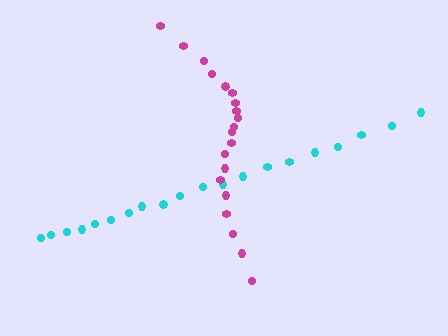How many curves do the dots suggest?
There are 2 distinct paths.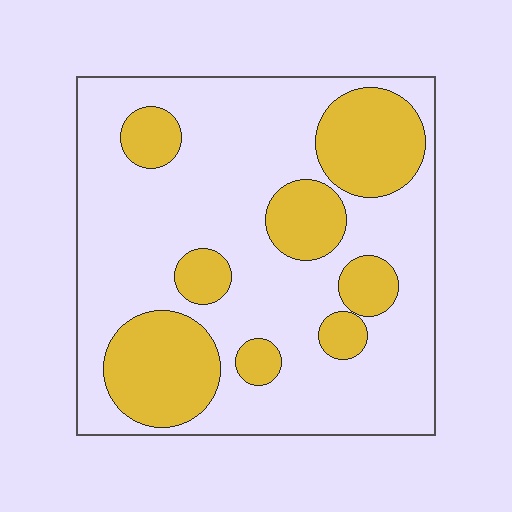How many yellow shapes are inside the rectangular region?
8.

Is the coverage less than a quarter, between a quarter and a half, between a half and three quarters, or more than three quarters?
Between a quarter and a half.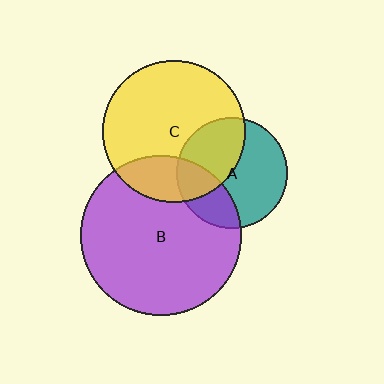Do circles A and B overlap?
Yes.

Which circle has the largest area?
Circle B (purple).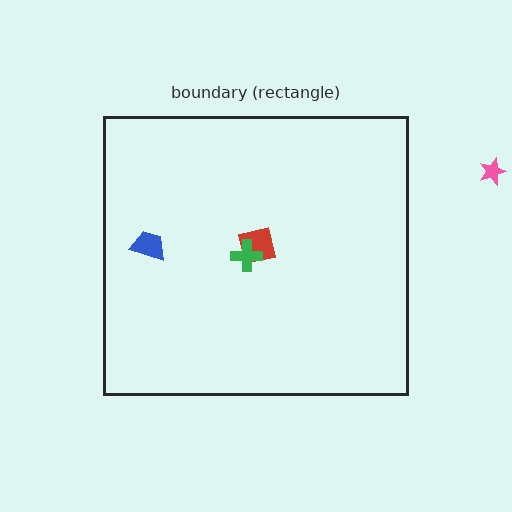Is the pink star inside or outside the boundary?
Outside.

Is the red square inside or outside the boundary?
Inside.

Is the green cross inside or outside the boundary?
Inside.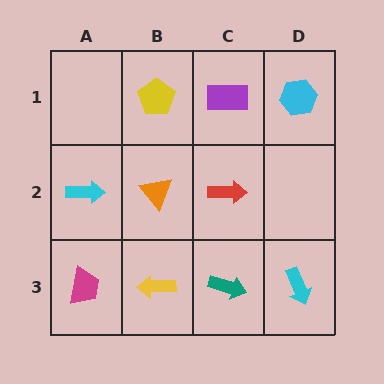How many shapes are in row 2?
3 shapes.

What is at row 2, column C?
A red arrow.